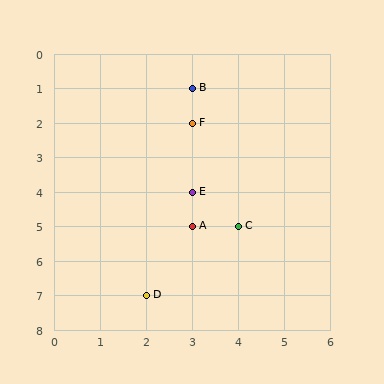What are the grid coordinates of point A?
Point A is at grid coordinates (3, 5).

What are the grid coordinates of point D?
Point D is at grid coordinates (2, 7).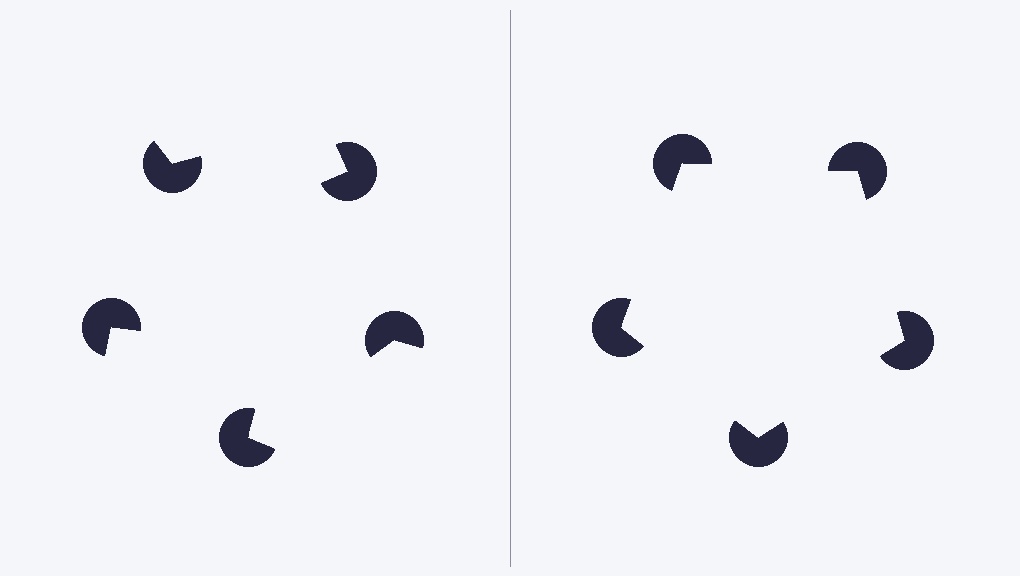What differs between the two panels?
The pac-man discs are positioned identically on both sides; only the wedge orientations differ. On the right they align to a pentagon; on the left they are misaligned.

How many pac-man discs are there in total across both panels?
10 — 5 on each side.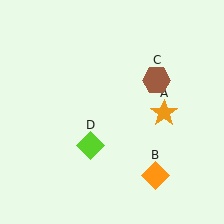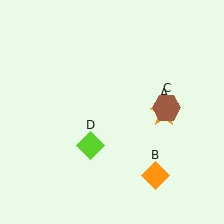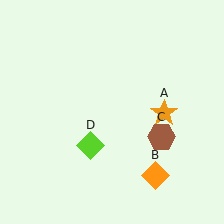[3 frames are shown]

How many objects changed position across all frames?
1 object changed position: brown hexagon (object C).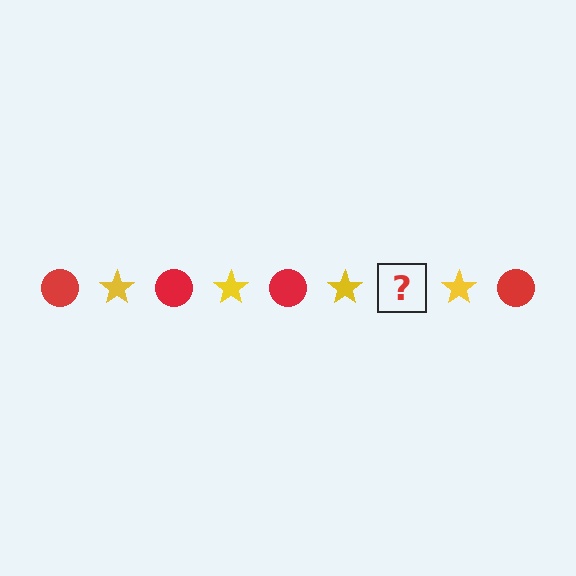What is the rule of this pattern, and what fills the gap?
The rule is that the pattern alternates between red circle and yellow star. The gap should be filled with a red circle.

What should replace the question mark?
The question mark should be replaced with a red circle.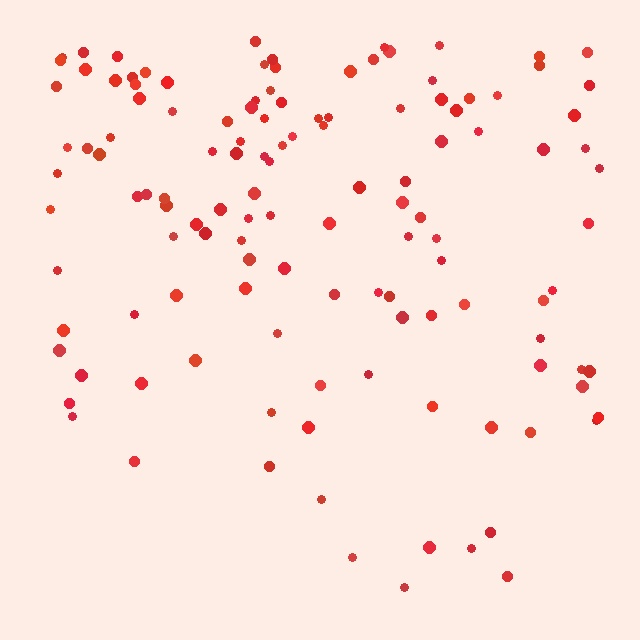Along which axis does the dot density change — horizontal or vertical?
Vertical.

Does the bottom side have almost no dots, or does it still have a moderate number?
Still a moderate number, just noticeably fewer than the top.